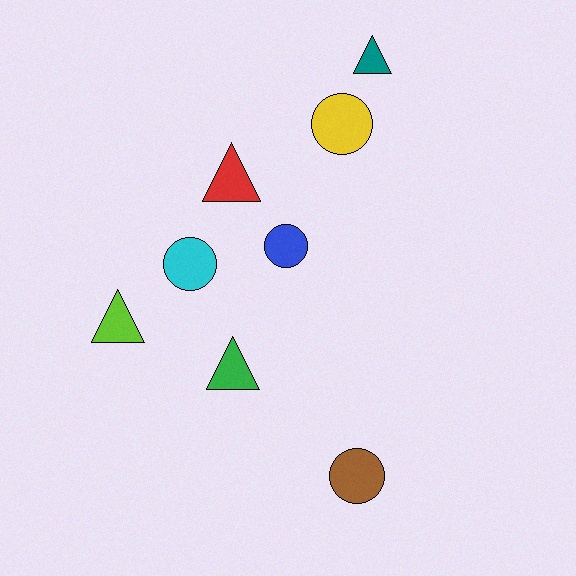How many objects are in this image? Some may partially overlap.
There are 8 objects.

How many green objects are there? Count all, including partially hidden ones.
There is 1 green object.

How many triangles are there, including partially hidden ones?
There are 4 triangles.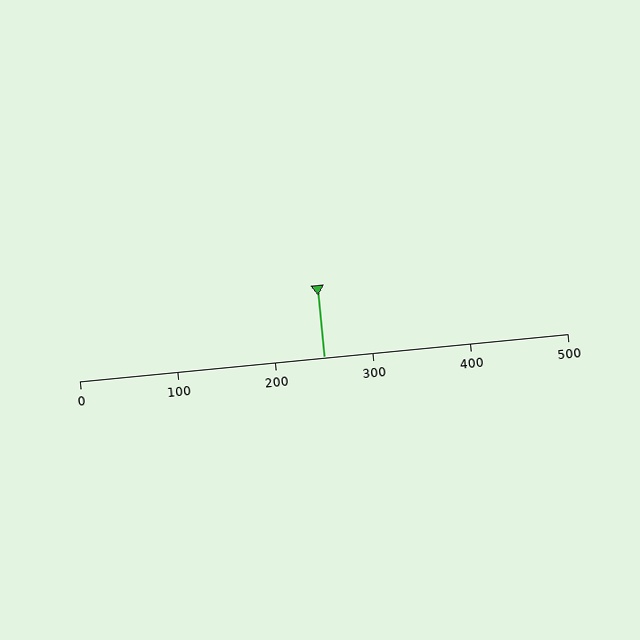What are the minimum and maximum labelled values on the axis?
The axis runs from 0 to 500.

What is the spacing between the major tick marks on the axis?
The major ticks are spaced 100 apart.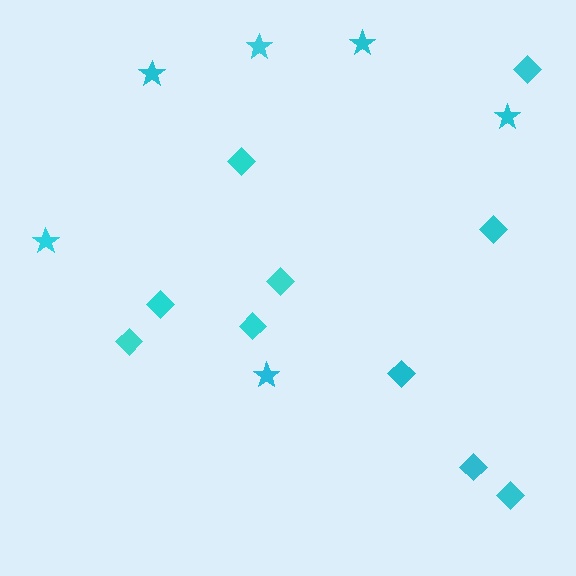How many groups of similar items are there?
There are 2 groups: one group of diamonds (10) and one group of stars (6).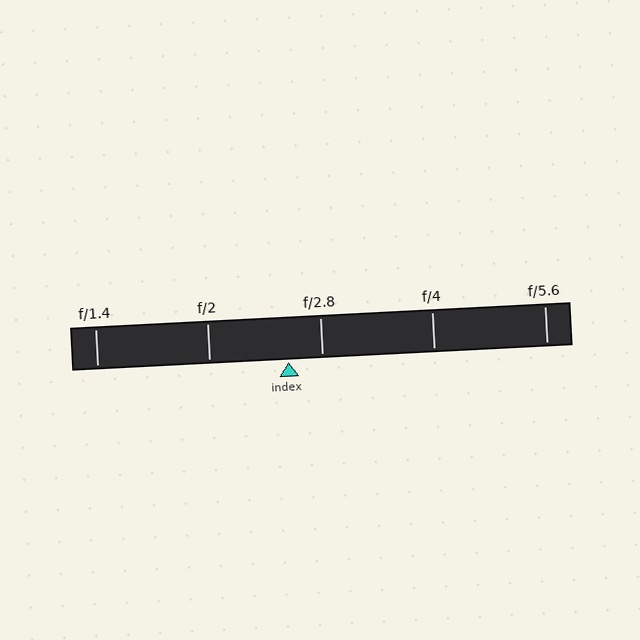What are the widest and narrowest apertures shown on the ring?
The widest aperture shown is f/1.4 and the narrowest is f/5.6.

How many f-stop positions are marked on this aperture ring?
There are 5 f-stop positions marked.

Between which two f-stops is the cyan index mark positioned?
The index mark is between f/2 and f/2.8.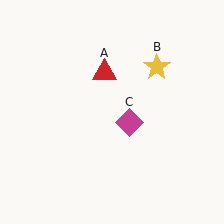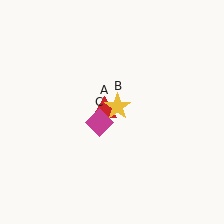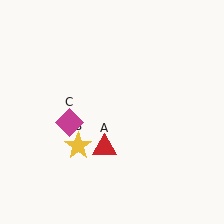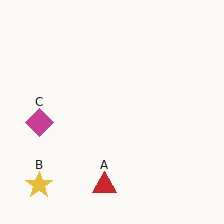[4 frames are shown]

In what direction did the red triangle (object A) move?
The red triangle (object A) moved down.